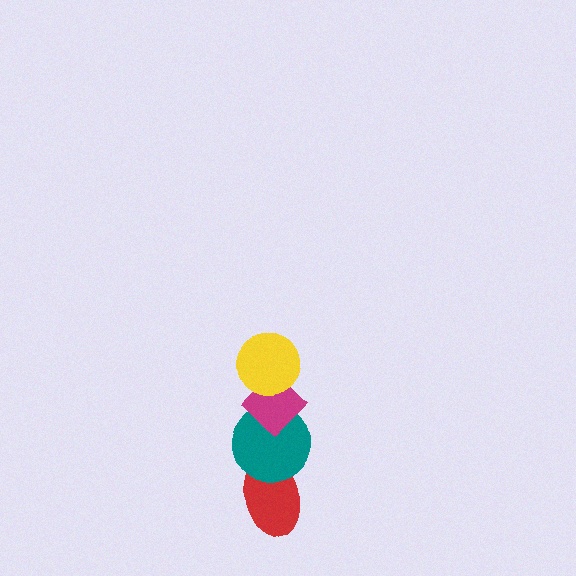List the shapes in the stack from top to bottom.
From top to bottom: the yellow circle, the magenta diamond, the teal circle, the red ellipse.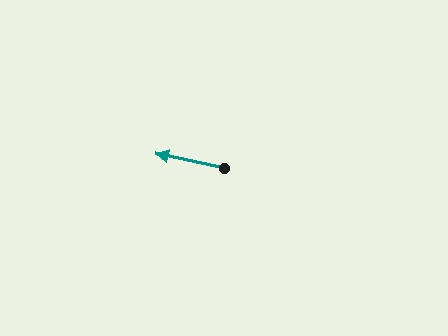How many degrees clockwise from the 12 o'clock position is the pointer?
Approximately 282 degrees.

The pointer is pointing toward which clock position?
Roughly 9 o'clock.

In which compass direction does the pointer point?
West.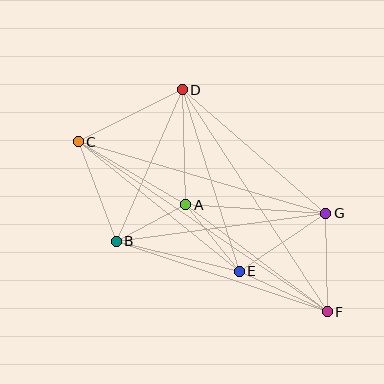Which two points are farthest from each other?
Points C and F are farthest from each other.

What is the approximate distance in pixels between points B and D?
The distance between B and D is approximately 165 pixels.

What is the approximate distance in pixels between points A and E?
The distance between A and E is approximately 85 pixels.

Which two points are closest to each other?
Points A and B are closest to each other.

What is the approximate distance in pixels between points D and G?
The distance between D and G is approximately 189 pixels.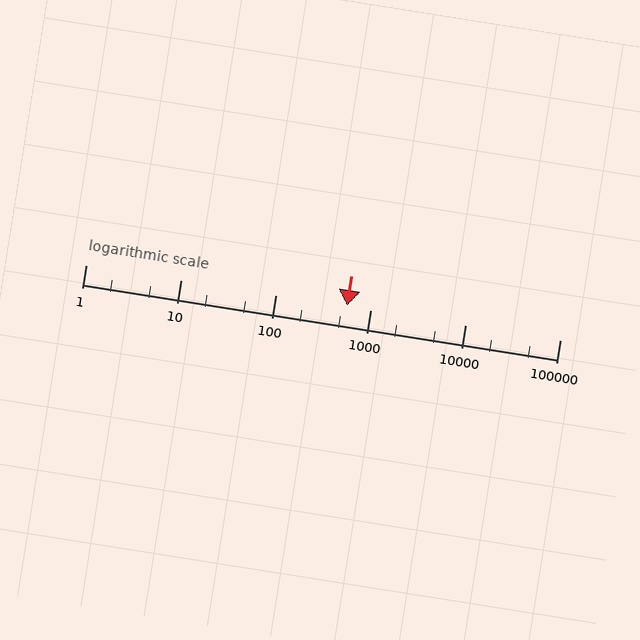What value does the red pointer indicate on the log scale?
The pointer indicates approximately 570.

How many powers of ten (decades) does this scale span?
The scale spans 5 decades, from 1 to 100000.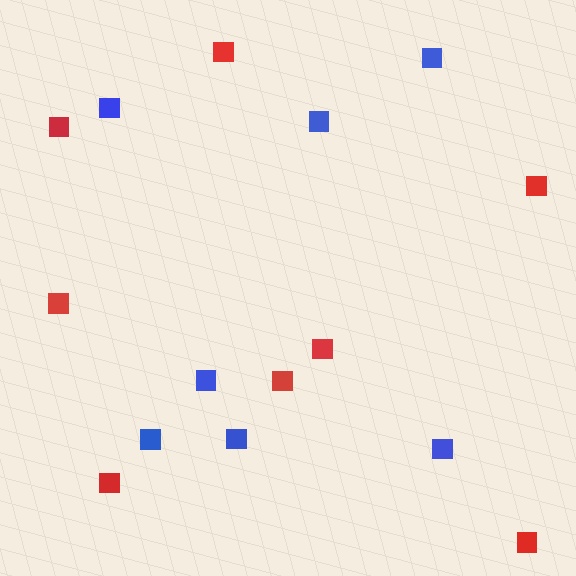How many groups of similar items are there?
There are 2 groups: one group of red squares (8) and one group of blue squares (7).